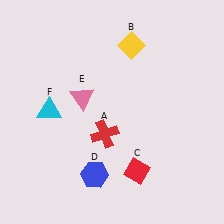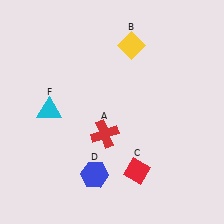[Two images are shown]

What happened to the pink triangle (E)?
The pink triangle (E) was removed in Image 2. It was in the top-left area of Image 1.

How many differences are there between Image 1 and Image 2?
There is 1 difference between the two images.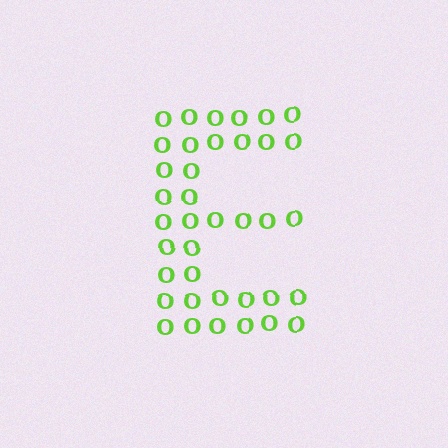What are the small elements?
The small elements are letter O's.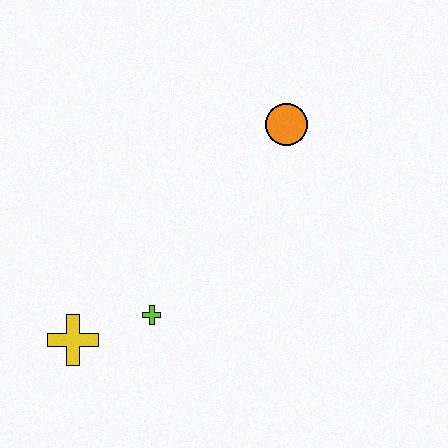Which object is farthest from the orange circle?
The yellow cross is farthest from the orange circle.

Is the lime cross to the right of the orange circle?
No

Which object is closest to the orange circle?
The lime cross is closest to the orange circle.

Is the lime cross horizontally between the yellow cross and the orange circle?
Yes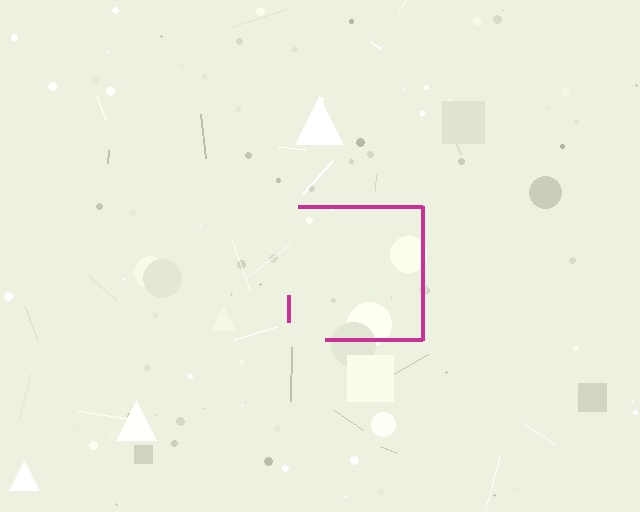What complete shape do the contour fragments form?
The contour fragments form a square.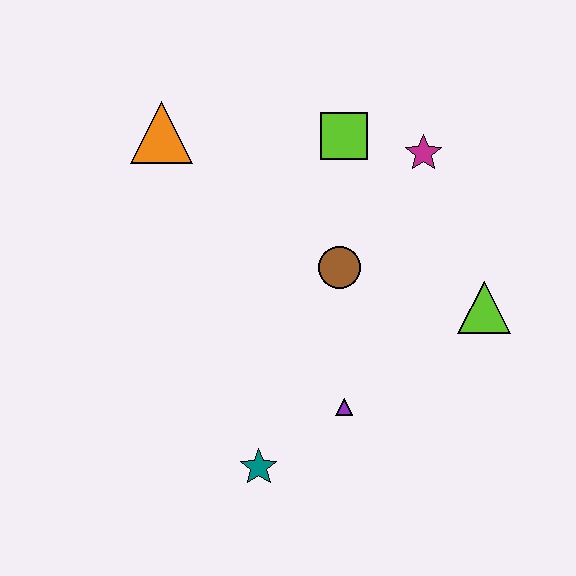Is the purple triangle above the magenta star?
No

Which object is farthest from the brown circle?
The orange triangle is farthest from the brown circle.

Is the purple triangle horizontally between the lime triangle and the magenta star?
No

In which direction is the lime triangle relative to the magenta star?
The lime triangle is below the magenta star.